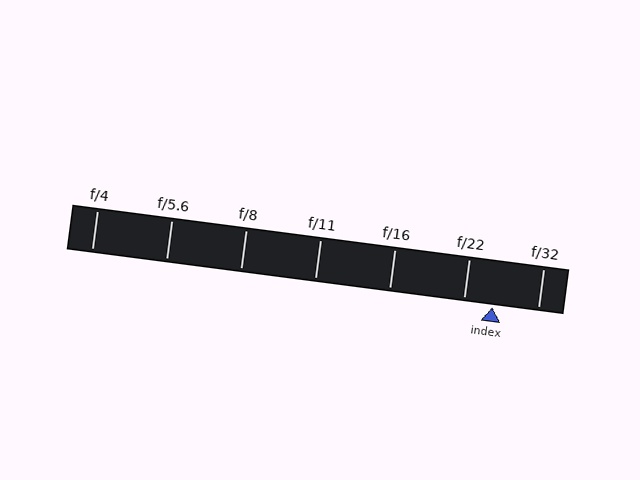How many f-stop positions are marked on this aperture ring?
There are 7 f-stop positions marked.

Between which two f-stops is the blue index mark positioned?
The index mark is between f/22 and f/32.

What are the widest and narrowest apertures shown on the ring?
The widest aperture shown is f/4 and the narrowest is f/32.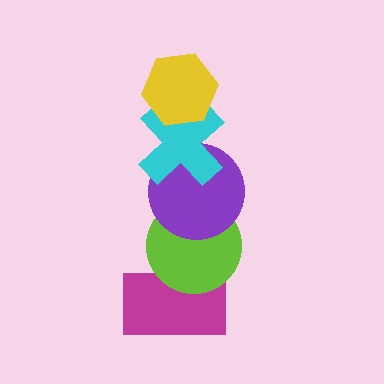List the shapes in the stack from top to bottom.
From top to bottom: the yellow hexagon, the cyan cross, the purple circle, the lime circle, the magenta rectangle.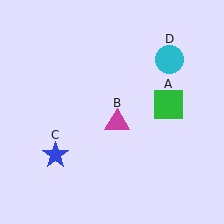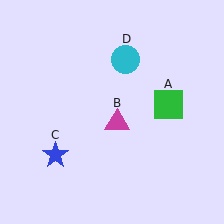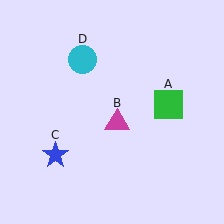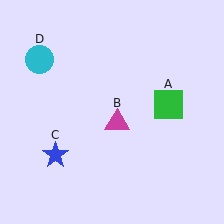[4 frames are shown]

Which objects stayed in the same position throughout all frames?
Green square (object A) and magenta triangle (object B) and blue star (object C) remained stationary.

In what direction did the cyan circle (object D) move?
The cyan circle (object D) moved left.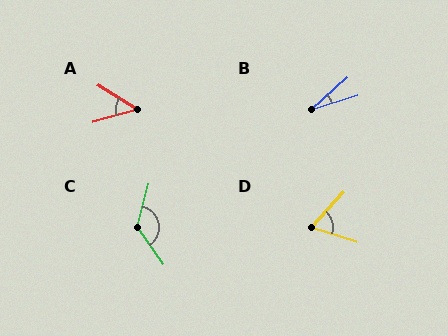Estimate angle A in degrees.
Approximately 48 degrees.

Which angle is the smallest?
B, at approximately 25 degrees.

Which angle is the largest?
C, at approximately 130 degrees.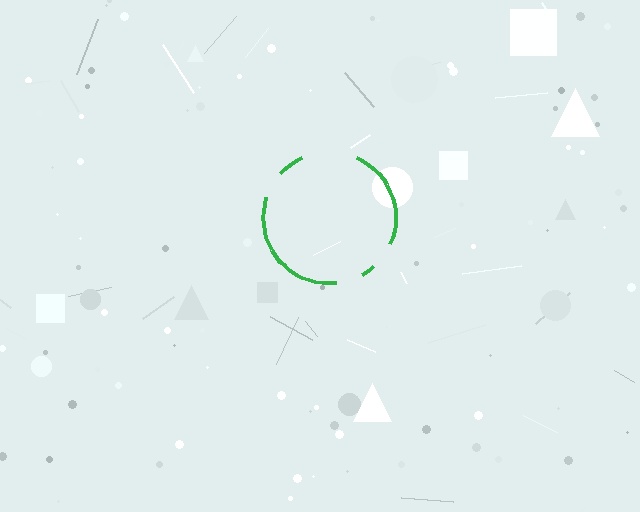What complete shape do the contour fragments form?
The contour fragments form a circle.